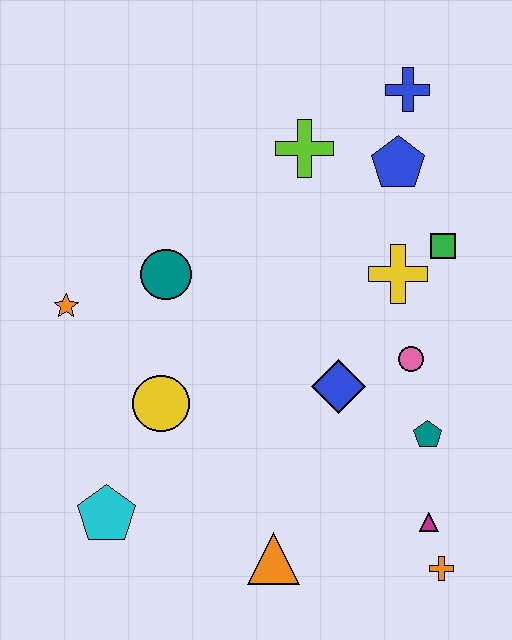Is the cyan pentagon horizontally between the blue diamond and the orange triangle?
No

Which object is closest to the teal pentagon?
The pink circle is closest to the teal pentagon.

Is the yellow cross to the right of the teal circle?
Yes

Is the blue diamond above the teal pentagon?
Yes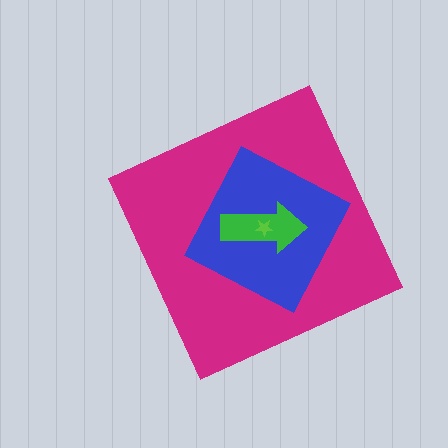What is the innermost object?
The lime star.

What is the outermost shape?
The magenta diamond.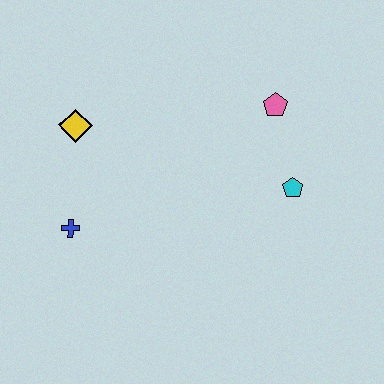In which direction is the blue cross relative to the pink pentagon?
The blue cross is to the left of the pink pentagon.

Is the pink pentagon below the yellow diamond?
No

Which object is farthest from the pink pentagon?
The blue cross is farthest from the pink pentagon.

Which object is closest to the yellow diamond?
The blue cross is closest to the yellow diamond.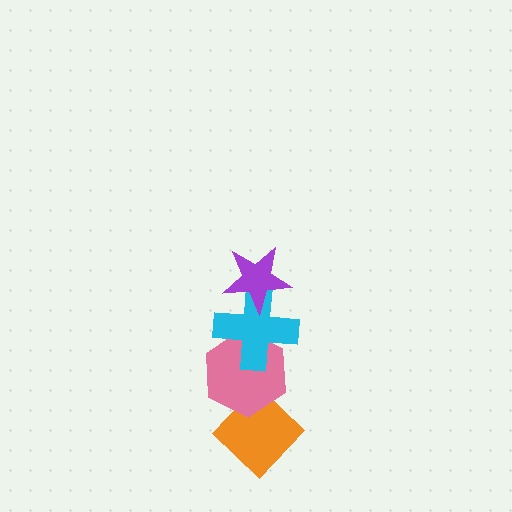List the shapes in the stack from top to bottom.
From top to bottom: the purple star, the cyan cross, the pink hexagon, the orange diamond.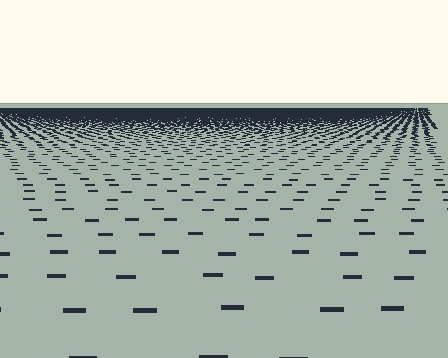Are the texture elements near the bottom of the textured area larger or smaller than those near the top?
Larger. Near the bottom, elements are closer to the viewer and appear at a bigger on-screen size.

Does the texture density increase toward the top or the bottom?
Density increases toward the top.